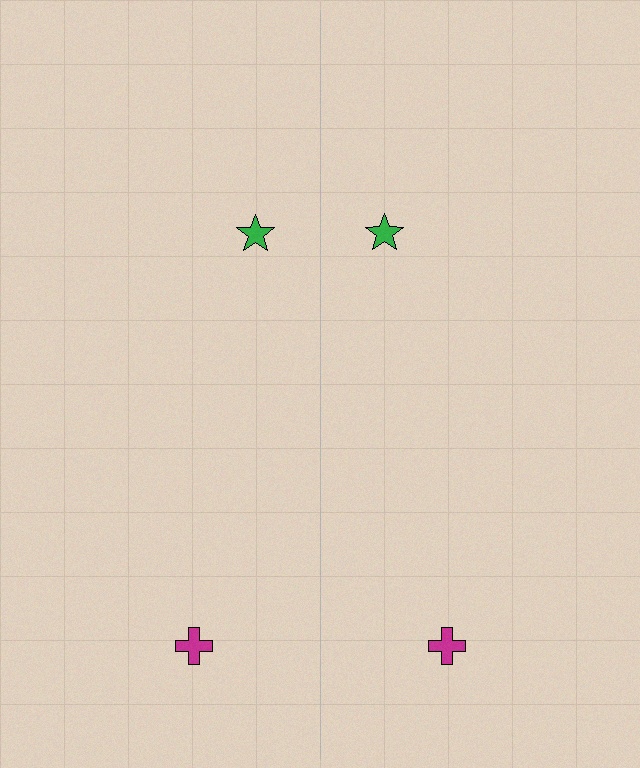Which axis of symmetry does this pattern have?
The pattern has a vertical axis of symmetry running through the center of the image.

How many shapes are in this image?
There are 4 shapes in this image.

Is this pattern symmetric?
Yes, this pattern has bilateral (reflection) symmetry.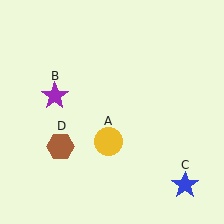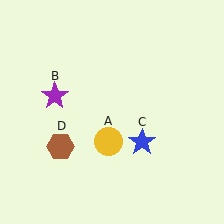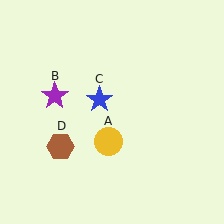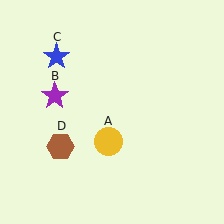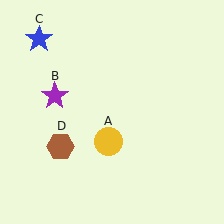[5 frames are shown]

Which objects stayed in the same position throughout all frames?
Yellow circle (object A) and purple star (object B) and brown hexagon (object D) remained stationary.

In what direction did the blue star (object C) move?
The blue star (object C) moved up and to the left.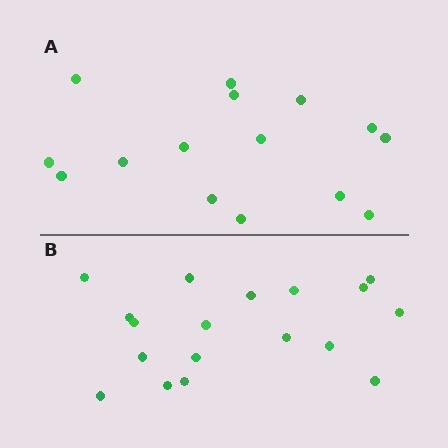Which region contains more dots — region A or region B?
Region B (the bottom region) has more dots.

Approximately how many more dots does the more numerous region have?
Region B has just a few more — roughly 2 or 3 more dots than region A.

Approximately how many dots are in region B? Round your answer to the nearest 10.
About 20 dots. (The exact count is 18, which rounds to 20.)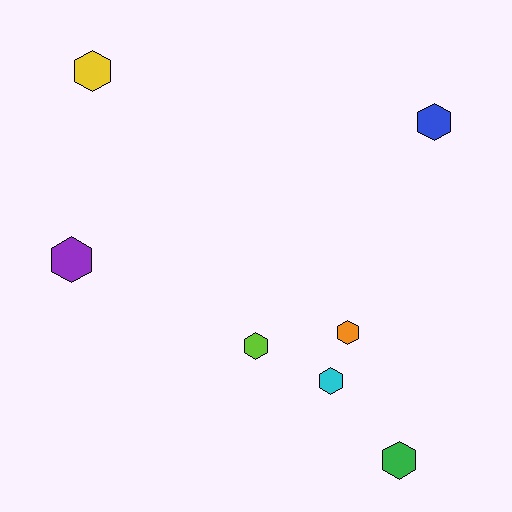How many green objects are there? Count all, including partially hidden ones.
There is 1 green object.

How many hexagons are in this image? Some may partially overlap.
There are 7 hexagons.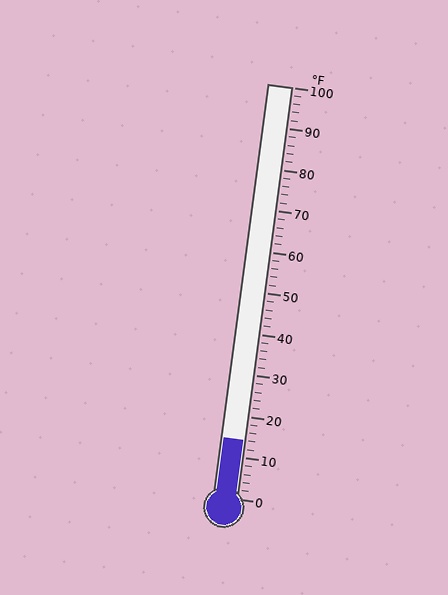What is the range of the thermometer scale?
The thermometer scale ranges from 0°F to 100°F.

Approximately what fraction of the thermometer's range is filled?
The thermometer is filled to approximately 15% of its range.